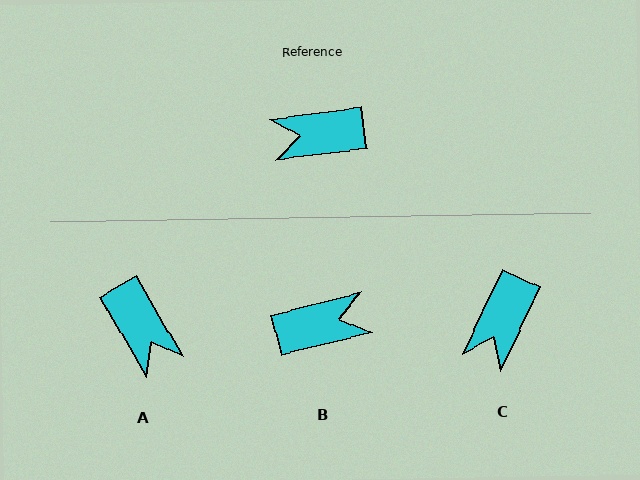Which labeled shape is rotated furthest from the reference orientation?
B, about 173 degrees away.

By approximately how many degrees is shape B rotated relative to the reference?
Approximately 173 degrees clockwise.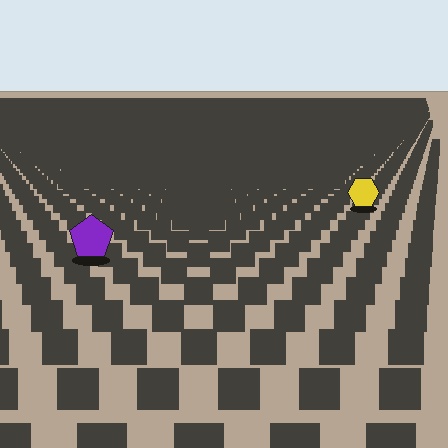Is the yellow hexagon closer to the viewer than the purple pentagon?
No. The purple pentagon is closer — you can tell from the texture gradient: the ground texture is coarser near it.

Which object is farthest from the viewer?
The yellow hexagon is farthest from the viewer. It appears smaller and the ground texture around it is denser.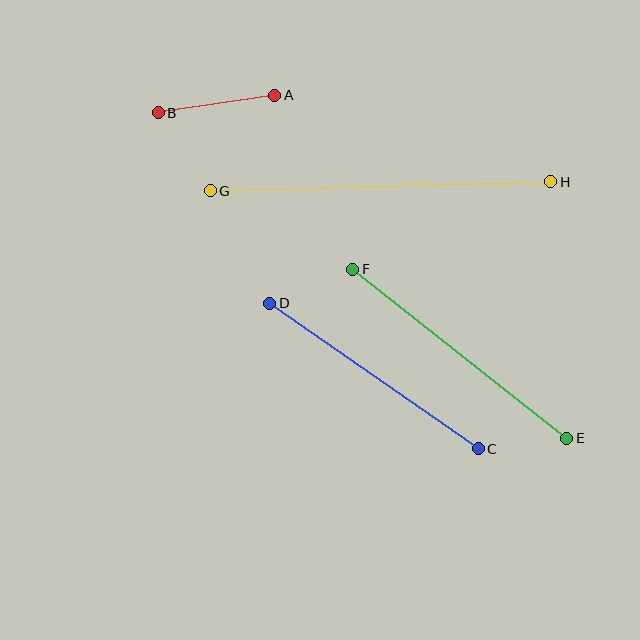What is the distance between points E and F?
The distance is approximately 273 pixels.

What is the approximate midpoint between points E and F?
The midpoint is at approximately (460, 354) pixels.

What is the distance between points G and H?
The distance is approximately 341 pixels.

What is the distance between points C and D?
The distance is approximately 254 pixels.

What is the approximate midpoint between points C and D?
The midpoint is at approximately (374, 376) pixels.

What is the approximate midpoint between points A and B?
The midpoint is at approximately (217, 104) pixels.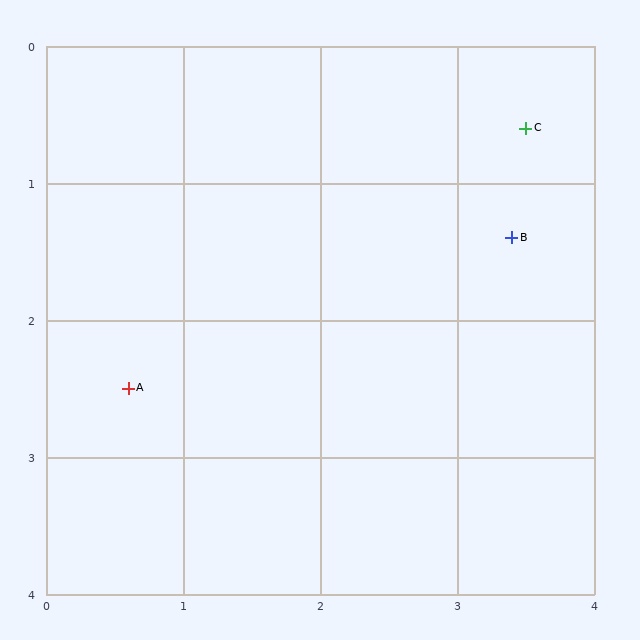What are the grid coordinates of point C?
Point C is at approximately (3.5, 0.6).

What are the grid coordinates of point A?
Point A is at approximately (0.6, 2.5).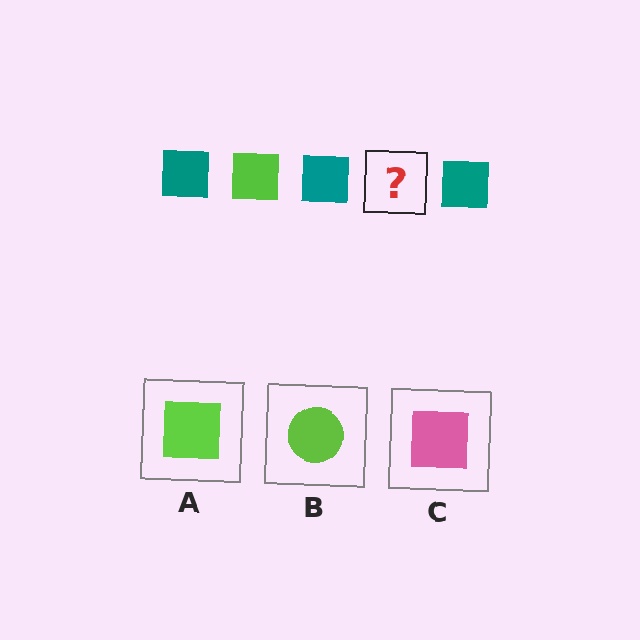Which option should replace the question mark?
Option A.